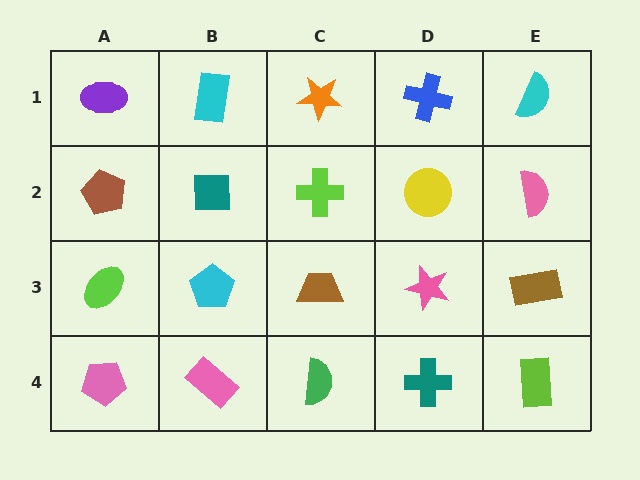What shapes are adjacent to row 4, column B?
A cyan pentagon (row 3, column B), a pink pentagon (row 4, column A), a green semicircle (row 4, column C).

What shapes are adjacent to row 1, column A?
A brown pentagon (row 2, column A), a cyan rectangle (row 1, column B).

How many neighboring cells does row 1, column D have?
3.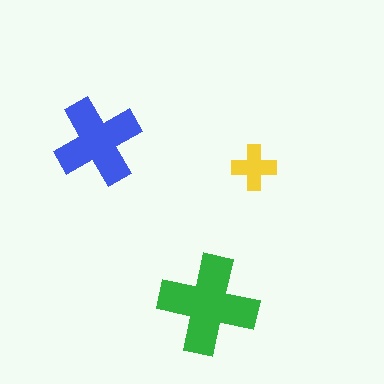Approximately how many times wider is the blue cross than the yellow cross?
About 2 times wider.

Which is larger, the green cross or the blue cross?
The green one.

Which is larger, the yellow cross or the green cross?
The green one.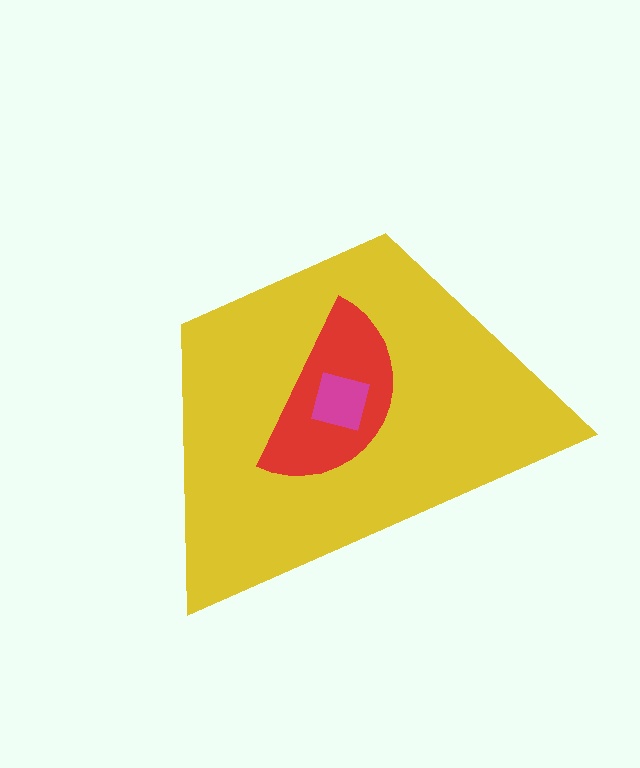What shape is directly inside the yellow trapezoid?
The red semicircle.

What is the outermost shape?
The yellow trapezoid.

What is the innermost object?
The magenta square.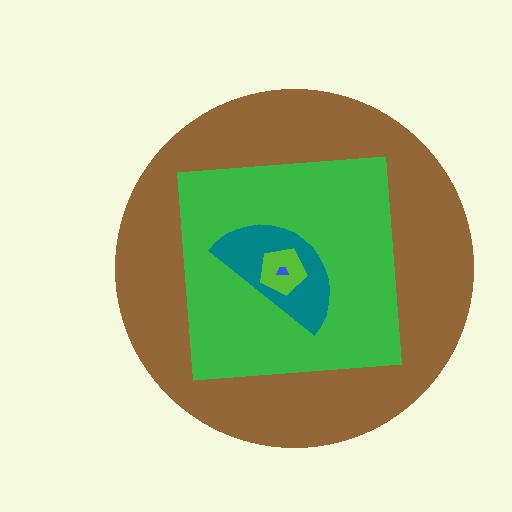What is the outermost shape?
The brown circle.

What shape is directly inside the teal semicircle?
The lime pentagon.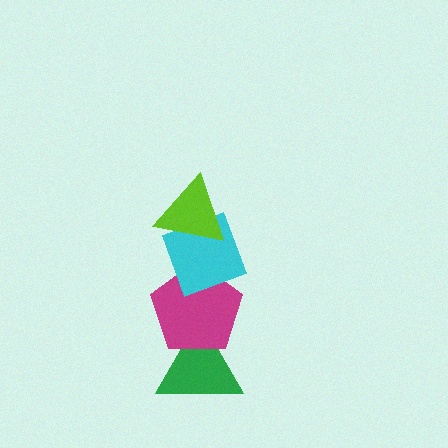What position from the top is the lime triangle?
The lime triangle is 1st from the top.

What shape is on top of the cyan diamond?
The lime triangle is on top of the cyan diamond.